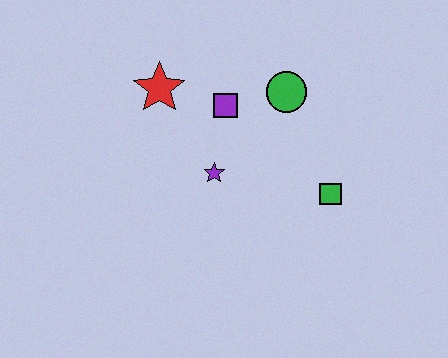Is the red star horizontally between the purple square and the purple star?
No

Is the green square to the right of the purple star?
Yes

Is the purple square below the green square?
No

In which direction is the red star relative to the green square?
The red star is to the left of the green square.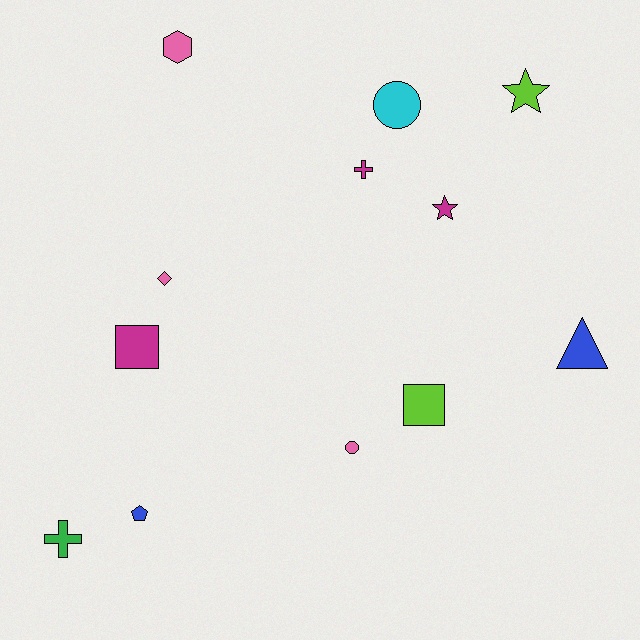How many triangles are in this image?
There is 1 triangle.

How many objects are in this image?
There are 12 objects.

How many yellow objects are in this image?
There are no yellow objects.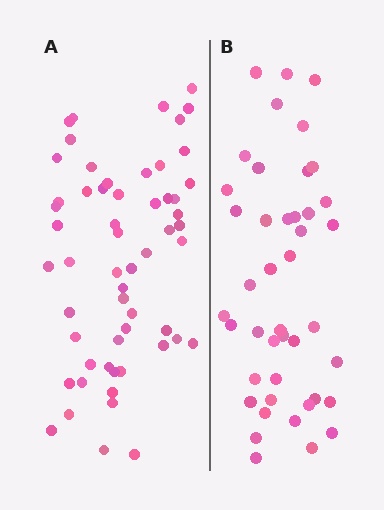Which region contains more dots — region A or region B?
Region A (the left region) has more dots.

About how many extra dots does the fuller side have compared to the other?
Region A has approximately 15 more dots than region B.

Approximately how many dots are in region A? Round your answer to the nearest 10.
About 60 dots. (The exact count is 57, which rounds to 60.)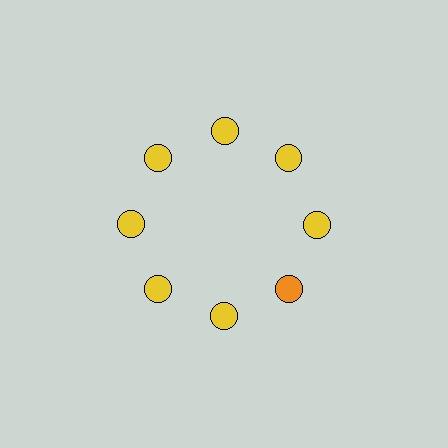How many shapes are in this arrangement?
There are 8 shapes arranged in a ring pattern.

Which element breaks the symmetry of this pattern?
The orange circle at roughly the 4 o'clock position breaks the symmetry. All other shapes are yellow circles.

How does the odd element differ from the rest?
It has a different color: orange instead of yellow.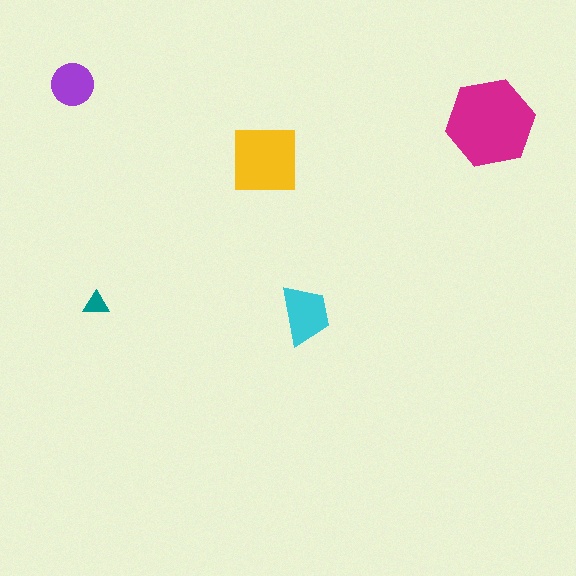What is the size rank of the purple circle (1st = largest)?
4th.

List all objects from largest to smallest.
The magenta hexagon, the yellow square, the cyan trapezoid, the purple circle, the teal triangle.